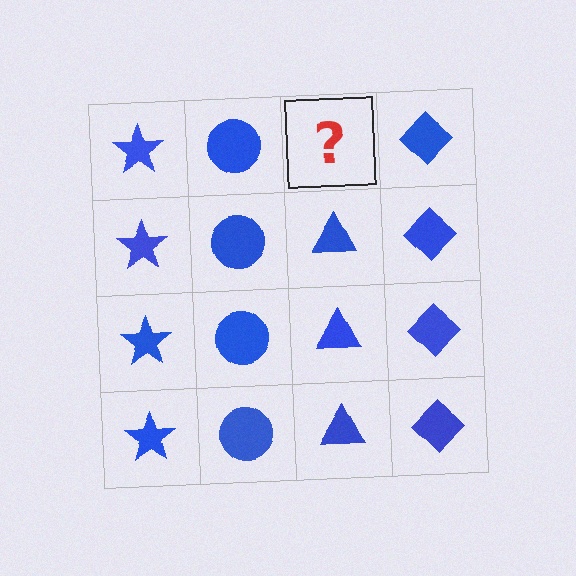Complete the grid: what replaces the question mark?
The question mark should be replaced with a blue triangle.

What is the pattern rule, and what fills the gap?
The rule is that each column has a consistent shape. The gap should be filled with a blue triangle.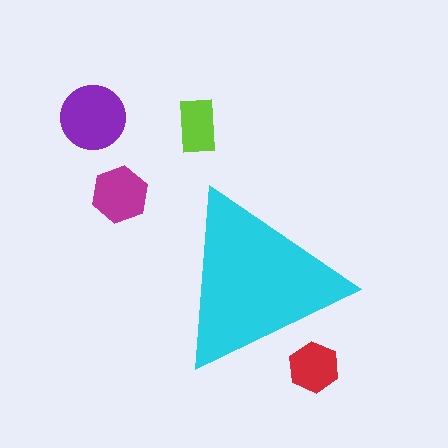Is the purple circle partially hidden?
No, the purple circle is fully visible.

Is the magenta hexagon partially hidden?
No, the magenta hexagon is fully visible.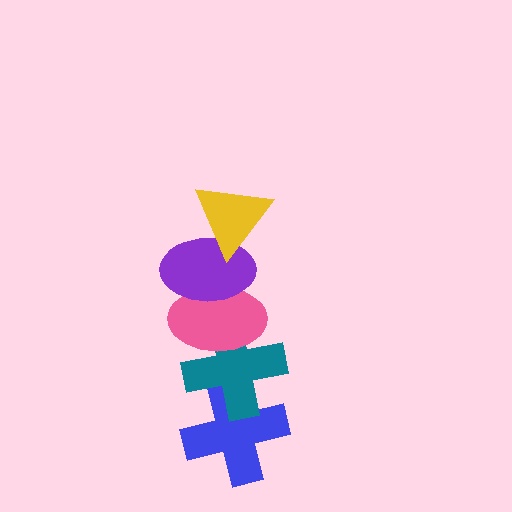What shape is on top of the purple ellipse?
The yellow triangle is on top of the purple ellipse.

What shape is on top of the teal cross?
The pink ellipse is on top of the teal cross.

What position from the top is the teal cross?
The teal cross is 4th from the top.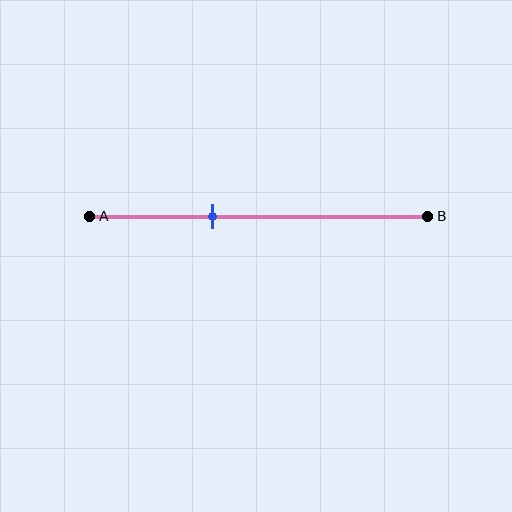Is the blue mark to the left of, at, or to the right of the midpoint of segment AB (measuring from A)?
The blue mark is to the left of the midpoint of segment AB.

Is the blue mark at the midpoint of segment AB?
No, the mark is at about 35% from A, not at the 50% midpoint.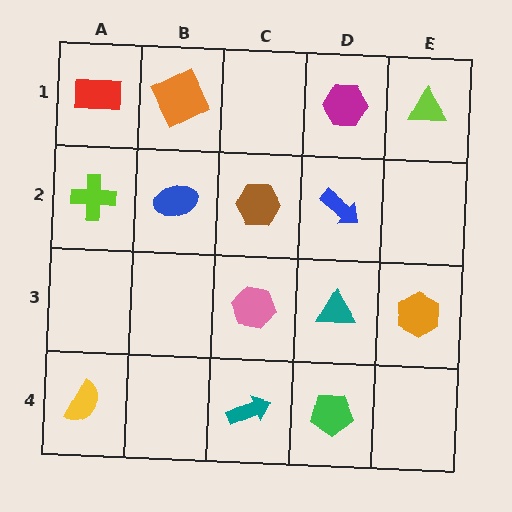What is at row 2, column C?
A brown hexagon.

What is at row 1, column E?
A lime triangle.